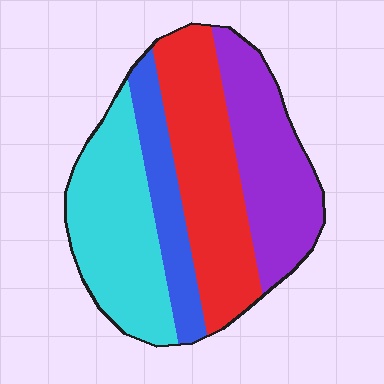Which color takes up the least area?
Blue, at roughly 15%.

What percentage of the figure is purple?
Purple takes up about one quarter (1/4) of the figure.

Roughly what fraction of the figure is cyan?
Cyan covers around 30% of the figure.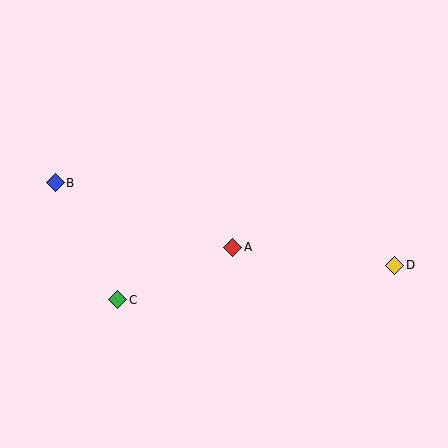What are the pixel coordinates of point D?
Point D is at (395, 265).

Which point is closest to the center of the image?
Point A at (233, 247) is closest to the center.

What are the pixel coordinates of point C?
Point C is at (118, 300).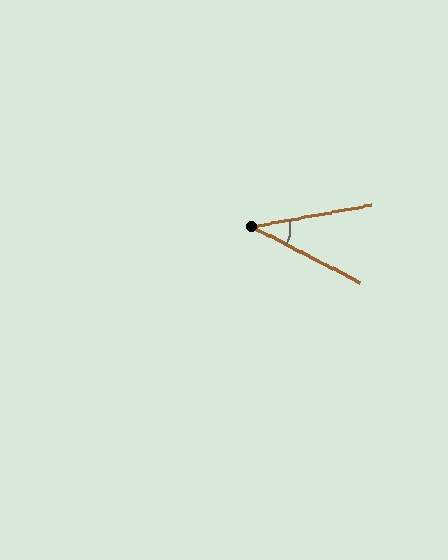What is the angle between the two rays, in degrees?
Approximately 38 degrees.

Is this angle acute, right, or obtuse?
It is acute.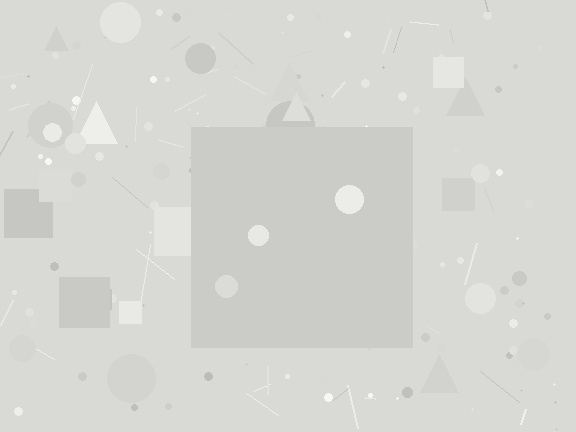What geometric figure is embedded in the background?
A square is embedded in the background.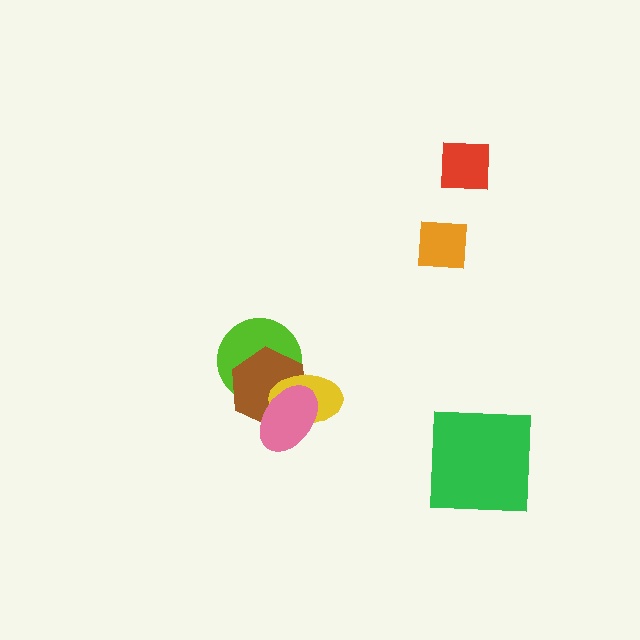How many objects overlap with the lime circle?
3 objects overlap with the lime circle.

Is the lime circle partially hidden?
Yes, it is partially covered by another shape.